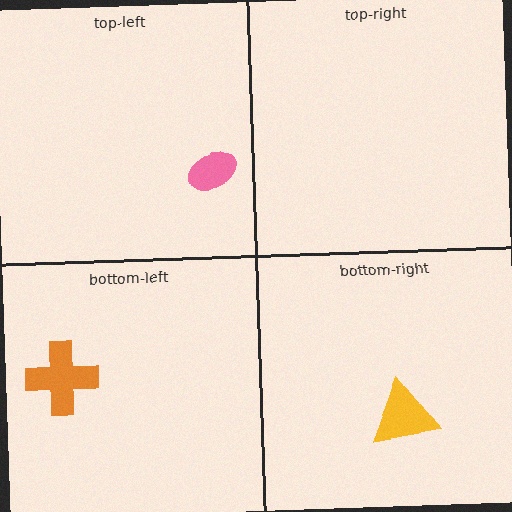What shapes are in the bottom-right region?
The yellow triangle.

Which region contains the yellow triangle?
The bottom-right region.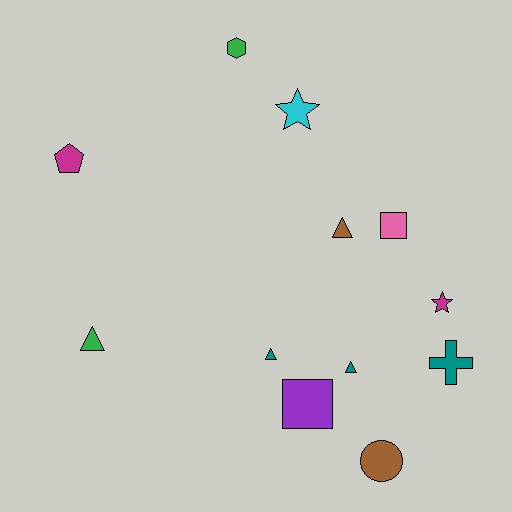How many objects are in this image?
There are 12 objects.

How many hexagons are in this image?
There is 1 hexagon.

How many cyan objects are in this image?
There is 1 cyan object.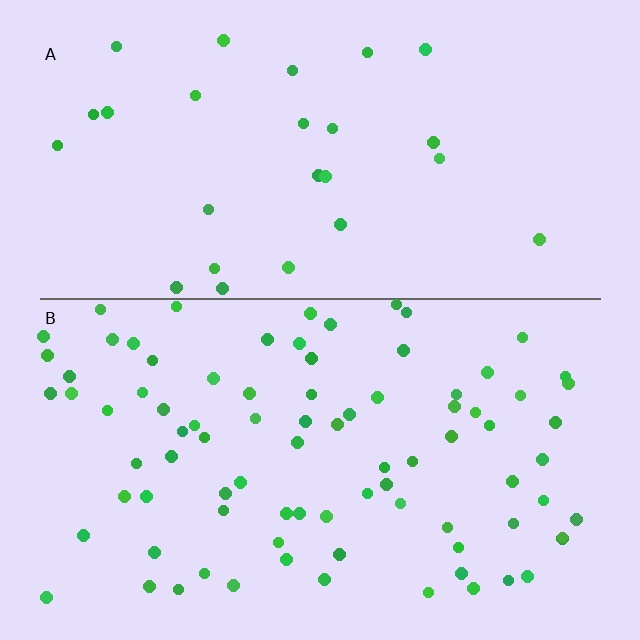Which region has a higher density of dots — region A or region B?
B (the bottom).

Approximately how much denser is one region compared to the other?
Approximately 3.3× — region B over region A.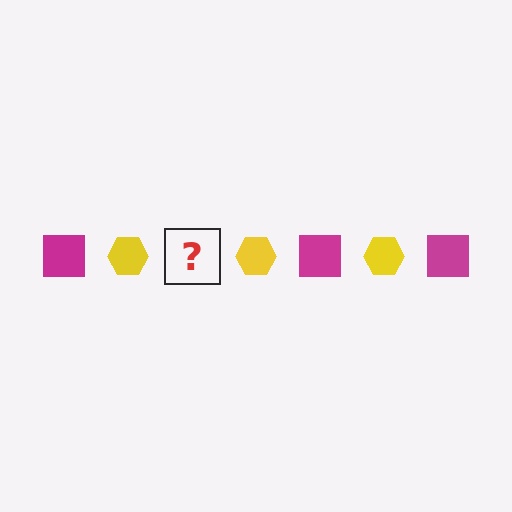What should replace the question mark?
The question mark should be replaced with a magenta square.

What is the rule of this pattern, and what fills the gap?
The rule is that the pattern alternates between magenta square and yellow hexagon. The gap should be filled with a magenta square.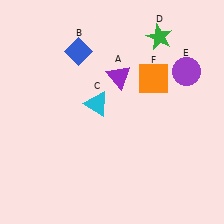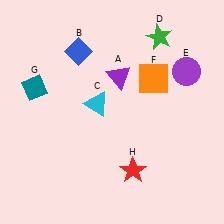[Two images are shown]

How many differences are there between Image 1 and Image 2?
There are 2 differences between the two images.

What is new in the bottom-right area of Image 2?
A red star (H) was added in the bottom-right area of Image 2.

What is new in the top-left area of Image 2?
A teal diamond (G) was added in the top-left area of Image 2.